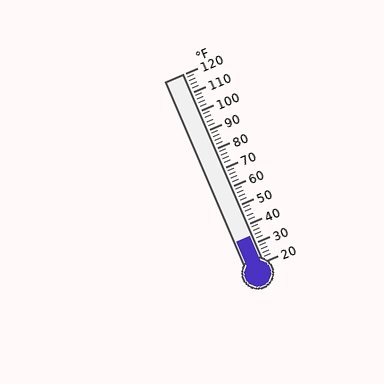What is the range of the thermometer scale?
The thermometer scale ranges from 20°F to 120°F.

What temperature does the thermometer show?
The thermometer shows approximately 34°F.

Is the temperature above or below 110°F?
The temperature is below 110°F.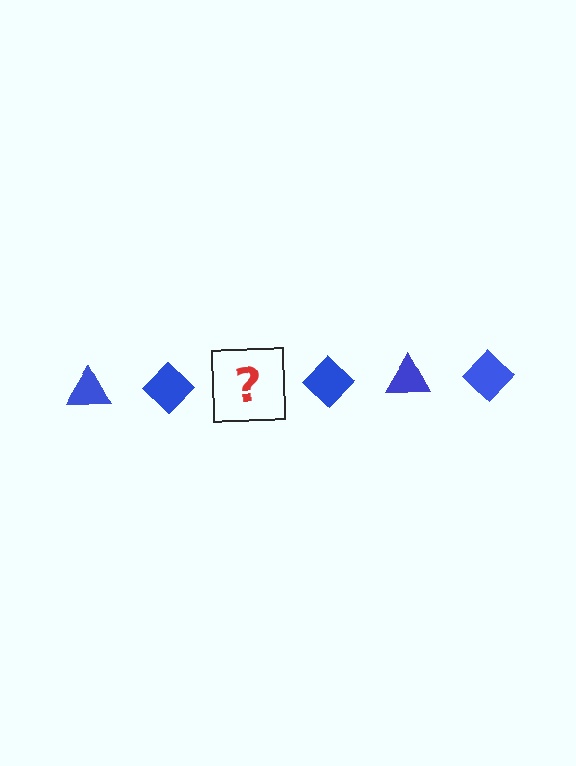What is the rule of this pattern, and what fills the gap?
The rule is that the pattern cycles through triangle, diamond shapes in blue. The gap should be filled with a blue triangle.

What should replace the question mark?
The question mark should be replaced with a blue triangle.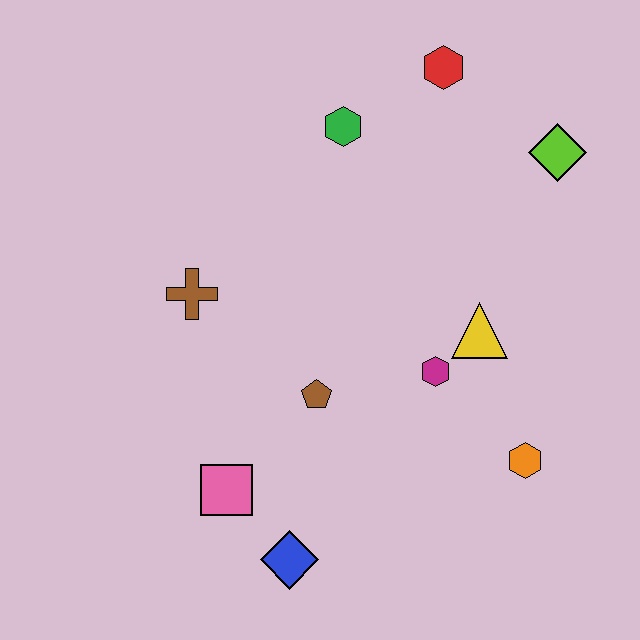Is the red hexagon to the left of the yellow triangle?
Yes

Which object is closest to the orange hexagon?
The magenta hexagon is closest to the orange hexagon.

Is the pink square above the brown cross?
No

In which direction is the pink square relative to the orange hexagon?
The pink square is to the left of the orange hexagon.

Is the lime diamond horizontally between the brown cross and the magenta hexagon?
No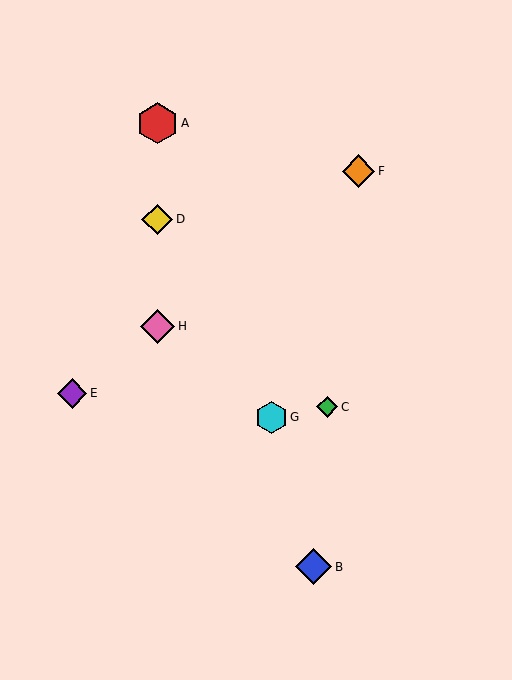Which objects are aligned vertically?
Objects A, D, H are aligned vertically.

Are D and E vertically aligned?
No, D is at x≈157 and E is at x≈72.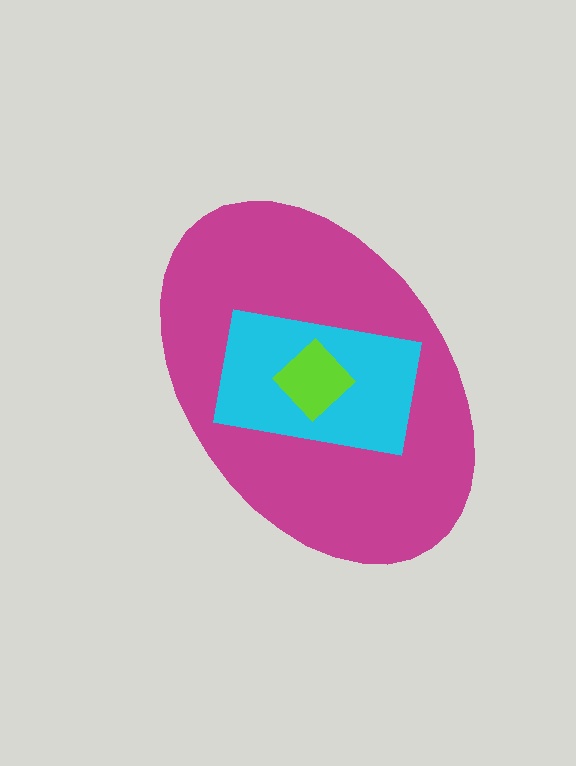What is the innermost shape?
The lime diamond.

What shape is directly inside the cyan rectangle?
The lime diamond.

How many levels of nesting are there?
3.